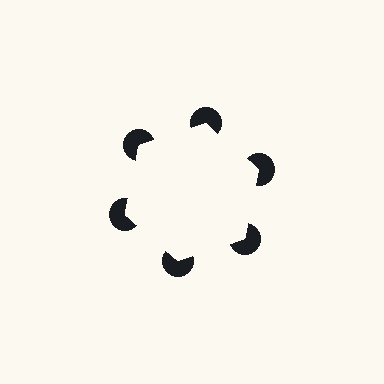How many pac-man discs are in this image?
There are 6 — one at each vertex of the illusory hexagon.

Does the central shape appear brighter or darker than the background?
It typically appears slightly brighter than the background, even though no actual brightness change is drawn.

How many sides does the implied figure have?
6 sides.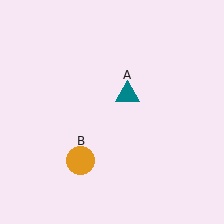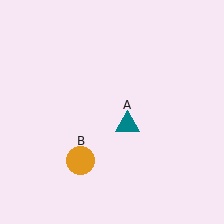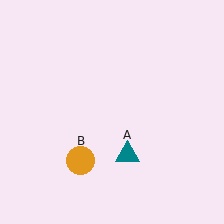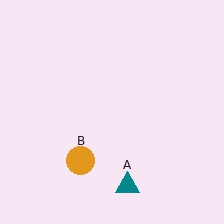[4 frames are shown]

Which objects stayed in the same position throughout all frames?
Orange circle (object B) remained stationary.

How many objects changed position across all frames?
1 object changed position: teal triangle (object A).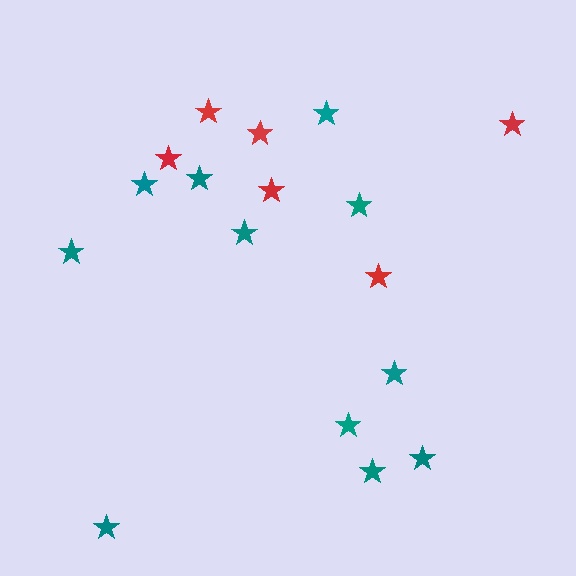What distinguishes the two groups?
There are 2 groups: one group of red stars (6) and one group of teal stars (11).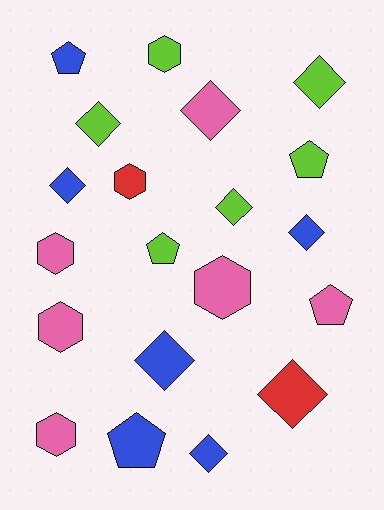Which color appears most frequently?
Pink, with 6 objects.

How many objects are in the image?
There are 20 objects.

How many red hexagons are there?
There is 1 red hexagon.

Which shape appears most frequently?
Diamond, with 9 objects.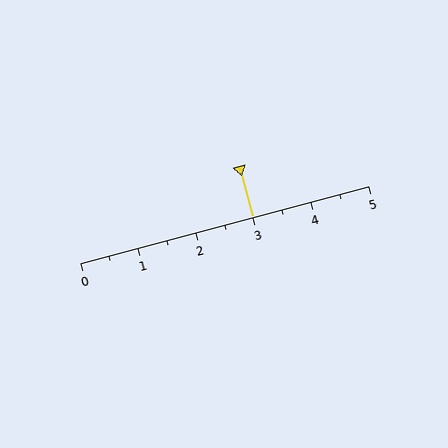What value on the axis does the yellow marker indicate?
The marker indicates approximately 3.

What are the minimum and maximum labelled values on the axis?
The axis runs from 0 to 5.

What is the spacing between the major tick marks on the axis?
The major ticks are spaced 1 apart.